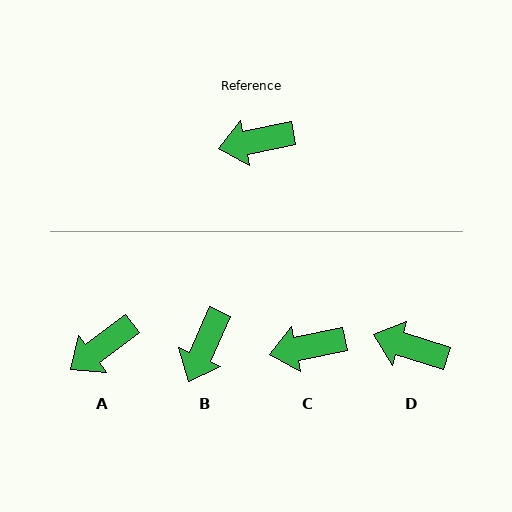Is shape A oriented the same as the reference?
No, it is off by about 25 degrees.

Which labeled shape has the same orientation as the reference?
C.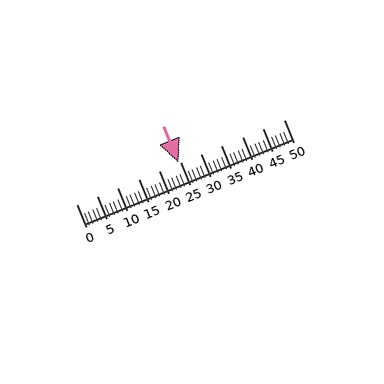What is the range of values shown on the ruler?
The ruler shows values from 0 to 50.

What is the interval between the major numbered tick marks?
The major tick marks are spaced 5 units apart.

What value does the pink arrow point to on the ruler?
The pink arrow points to approximately 25.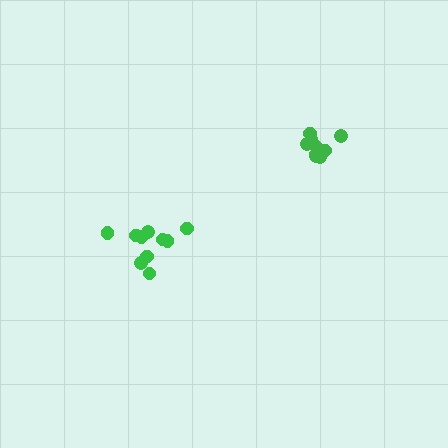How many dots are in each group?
Group 1: 9 dots, Group 2: 10 dots (19 total).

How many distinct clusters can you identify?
There are 2 distinct clusters.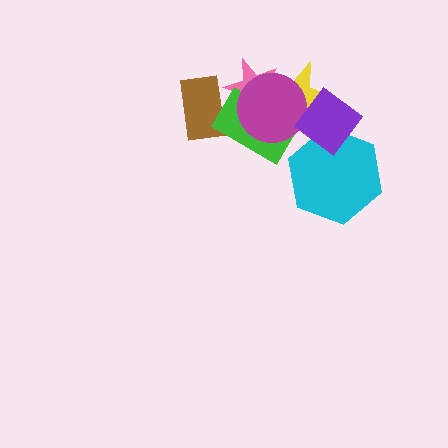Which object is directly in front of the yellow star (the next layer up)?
The green rectangle is directly in front of the yellow star.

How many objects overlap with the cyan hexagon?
1 object overlaps with the cyan hexagon.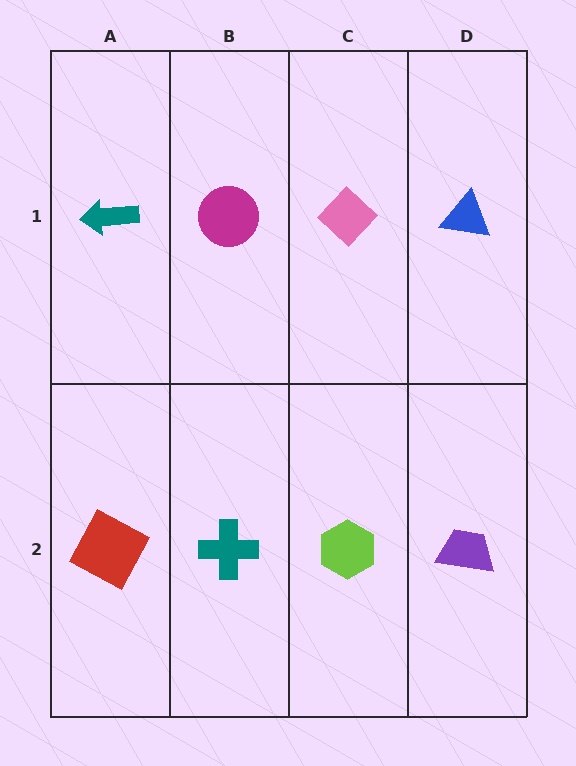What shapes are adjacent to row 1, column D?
A purple trapezoid (row 2, column D), a pink diamond (row 1, column C).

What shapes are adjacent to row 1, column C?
A lime hexagon (row 2, column C), a magenta circle (row 1, column B), a blue triangle (row 1, column D).